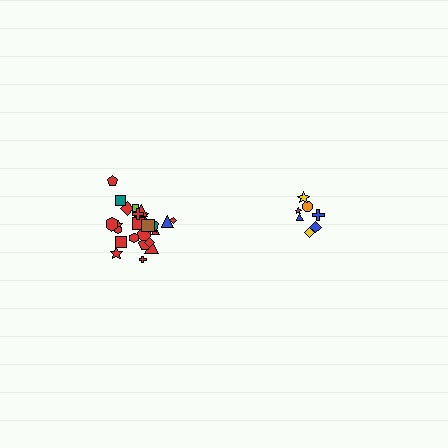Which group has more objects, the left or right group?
The left group.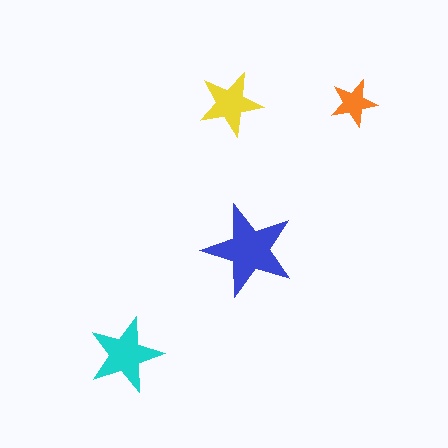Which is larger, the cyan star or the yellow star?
The cyan one.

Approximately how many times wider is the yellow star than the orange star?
About 1.5 times wider.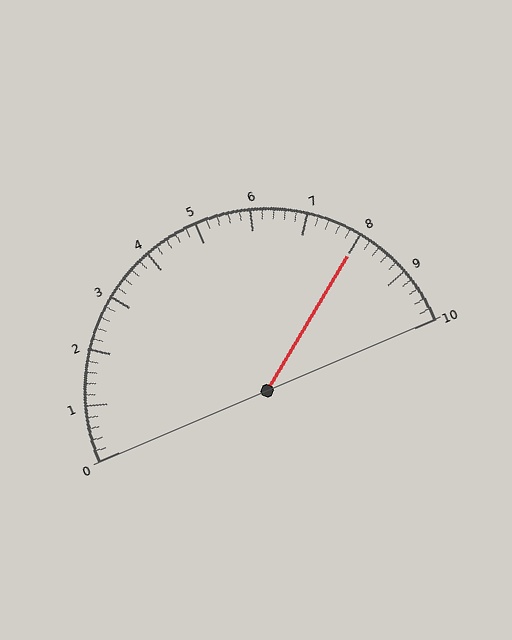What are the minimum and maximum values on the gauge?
The gauge ranges from 0 to 10.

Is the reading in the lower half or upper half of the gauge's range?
The reading is in the upper half of the range (0 to 10).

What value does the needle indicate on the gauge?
The needle indicates approximately 8.0.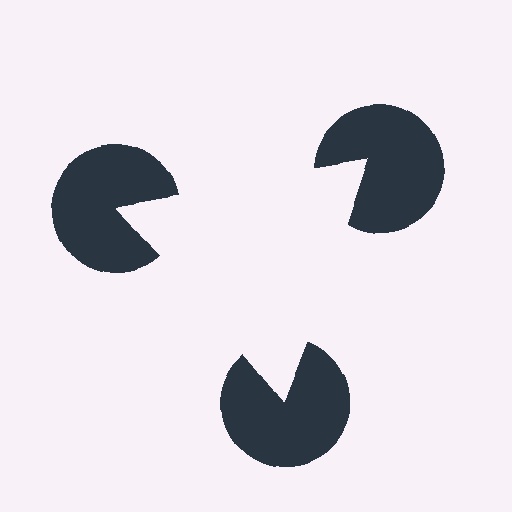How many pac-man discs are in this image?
There are 3 — one at each vertex of the illusory triangle.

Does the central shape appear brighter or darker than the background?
It typically appears slightly brighter than the background, even though no actual brightness change is drawn.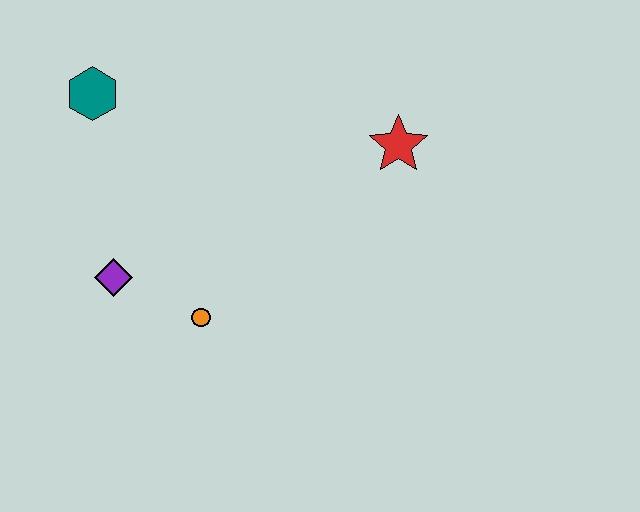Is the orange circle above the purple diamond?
No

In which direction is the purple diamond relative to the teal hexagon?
The purple diamond is below the teal hexagon.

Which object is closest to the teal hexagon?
The purple diamond is closest to the teal hexagon.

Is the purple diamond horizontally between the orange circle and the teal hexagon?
Yes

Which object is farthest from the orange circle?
The red star is farthest from the orange circle.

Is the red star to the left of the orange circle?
No